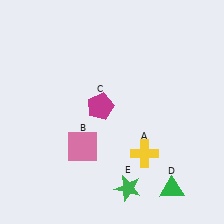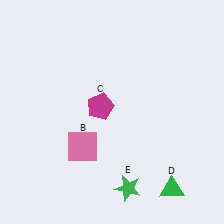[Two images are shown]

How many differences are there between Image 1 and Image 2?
There is 1 difference between the two images.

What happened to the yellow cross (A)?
The yellow cross (A) was removed in Image 2. It was in the bottom-right area of Image 1.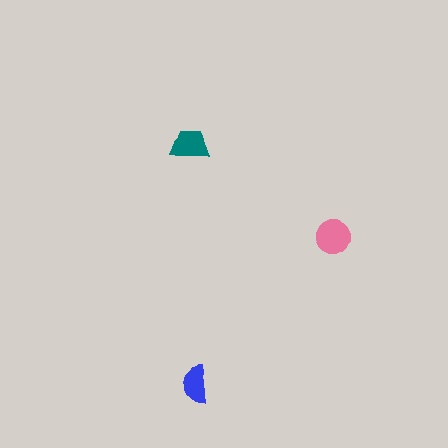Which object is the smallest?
The blue semicircle.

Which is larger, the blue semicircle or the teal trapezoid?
The teal trapezoid.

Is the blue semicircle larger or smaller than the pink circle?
Smaller.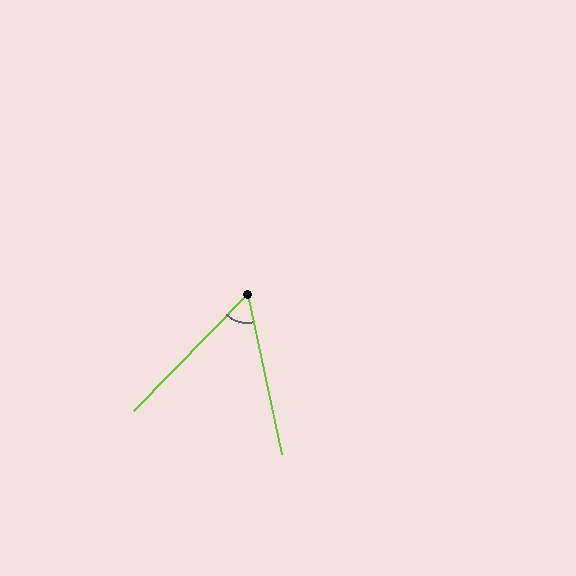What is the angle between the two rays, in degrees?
Approximately 56 degrees.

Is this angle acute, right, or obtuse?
It is acute.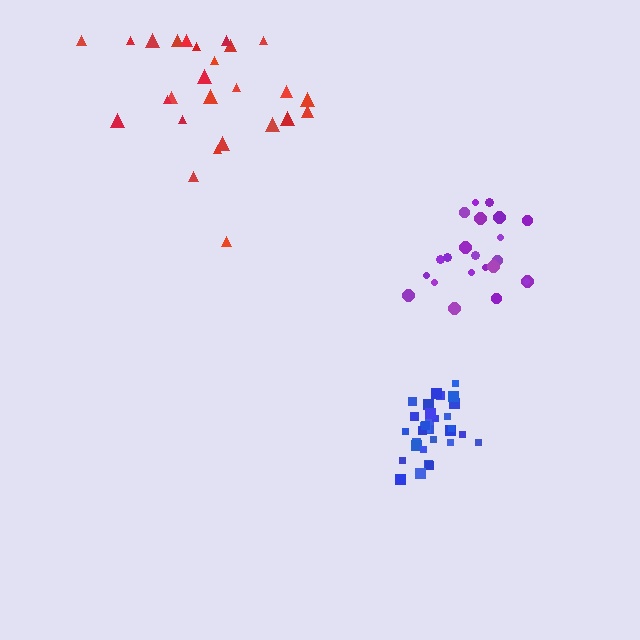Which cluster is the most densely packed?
Blue.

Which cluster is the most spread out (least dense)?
Red.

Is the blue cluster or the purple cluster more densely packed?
Blue.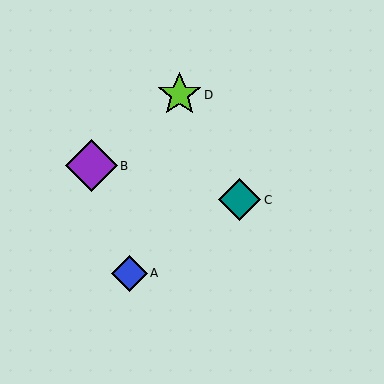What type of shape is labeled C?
Shape C is a teal diamond.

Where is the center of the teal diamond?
The center of the teal diamond is at (240, 200).